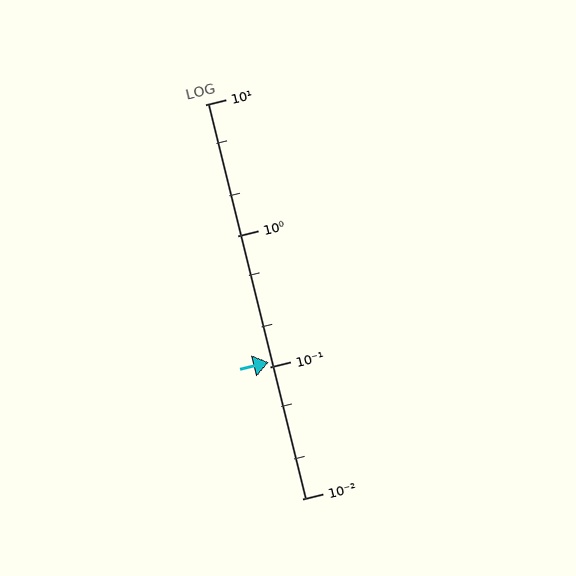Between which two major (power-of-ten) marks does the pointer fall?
The pointer is between 0.1 and 1.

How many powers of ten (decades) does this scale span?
The scale spans 3 decades, from 0.01 to 10.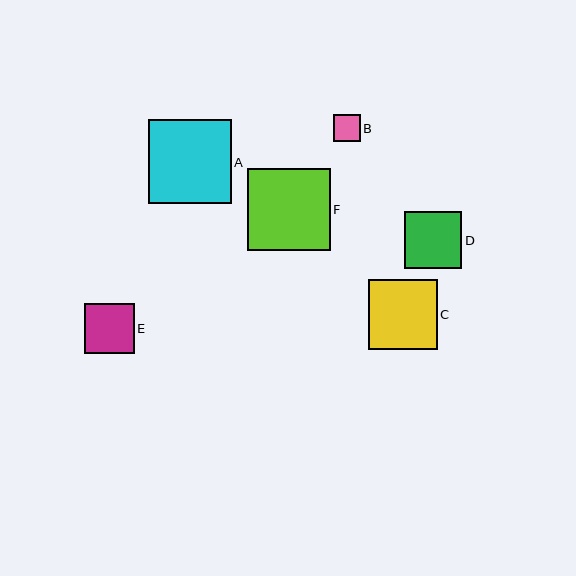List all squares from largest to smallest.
From largest to smallest: A, F, C, D, E, B.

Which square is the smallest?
Square B is the smallest with a size of approximately 27 pixels.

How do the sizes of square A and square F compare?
Square A and square F are approximately the same size.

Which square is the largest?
Square A is the largest with a size of approximately 83 pixels.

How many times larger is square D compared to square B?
Square D is approximately 2.2 times the size of square B.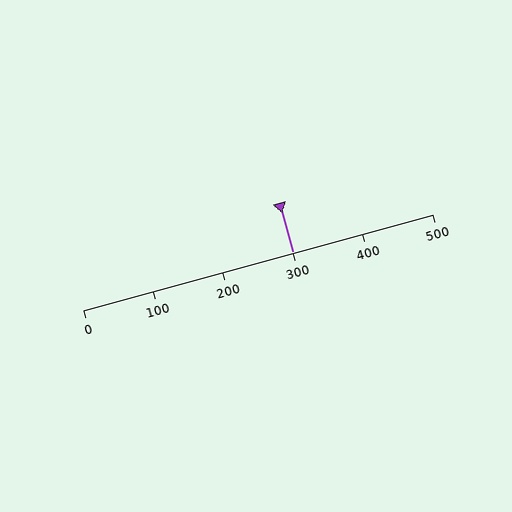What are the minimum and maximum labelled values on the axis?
The axis runs from 0 to 500.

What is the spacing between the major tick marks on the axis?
The major ticks are spaced 100 apart.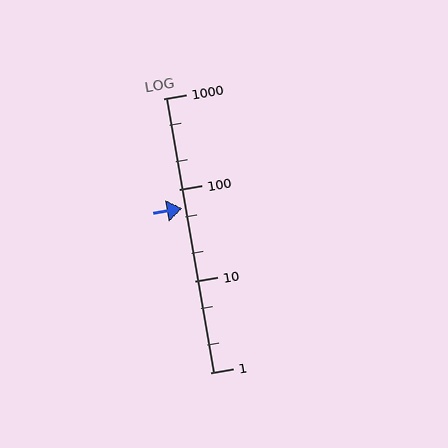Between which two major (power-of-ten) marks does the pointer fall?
The pointer is between 10 and 100.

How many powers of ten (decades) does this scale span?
The scale spans 3 decades, from 1 to 1000.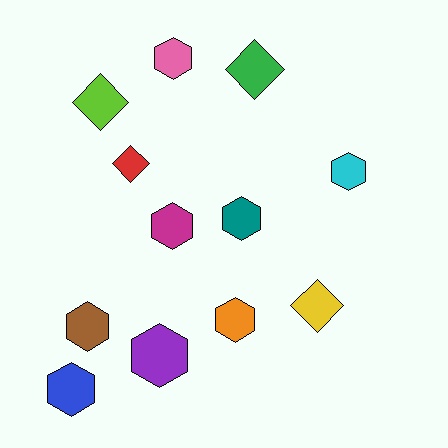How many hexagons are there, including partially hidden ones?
There are 8 hexagons.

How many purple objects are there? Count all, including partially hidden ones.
There is 1 purple object.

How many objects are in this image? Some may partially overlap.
There are 12 objects.